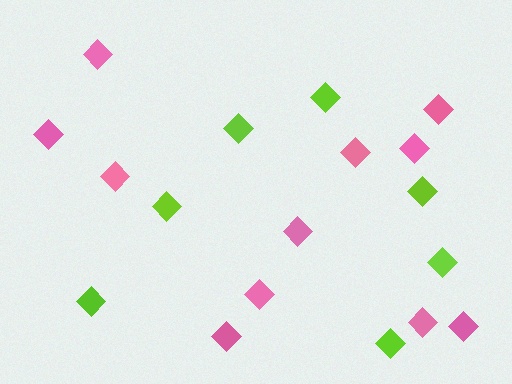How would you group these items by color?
There are 2 groups: one group of lime diamonds (7) and one group of pink diamonds (11).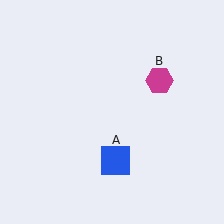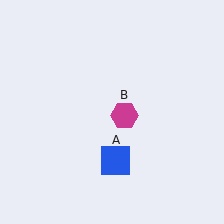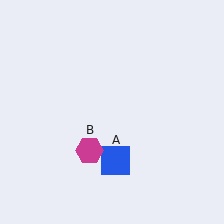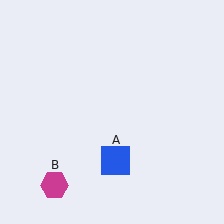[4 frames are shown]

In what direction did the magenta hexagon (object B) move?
The magenta hexagon (object B) moved down and to the left.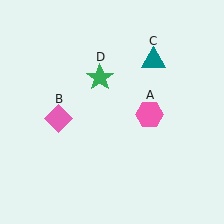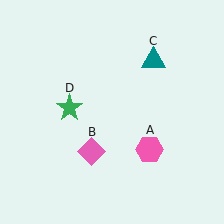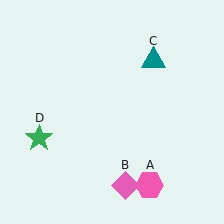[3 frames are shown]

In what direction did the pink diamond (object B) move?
The pink diamond (object B) moved down and to the right.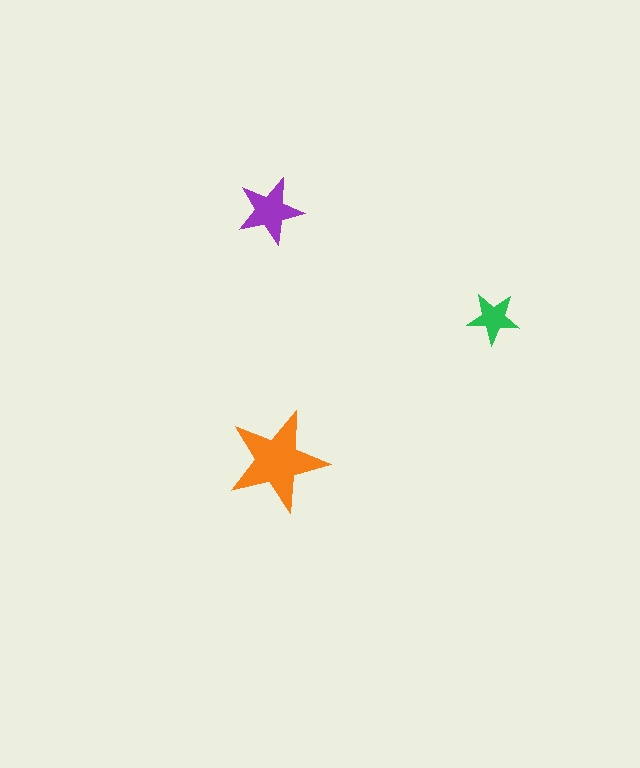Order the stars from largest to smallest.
the orange one, the purple one, the green one.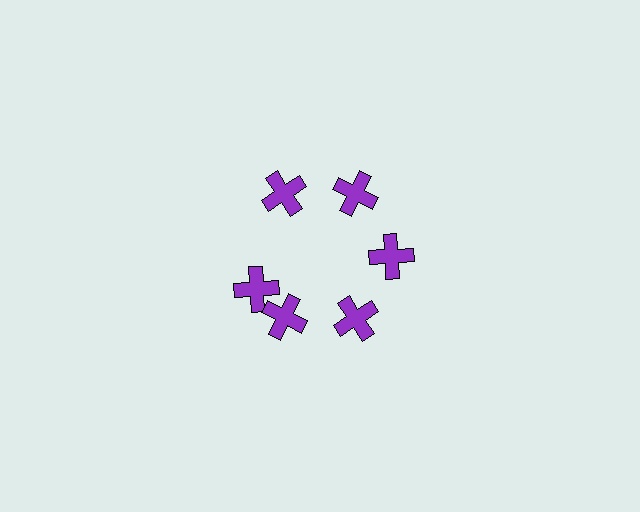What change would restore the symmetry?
The symmetry would be restored by rotating it back into even spacing with its neighbors so that all 6 crosses sit at equal angles and equal distance from the center.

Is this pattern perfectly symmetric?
No. The 6 purple crosses are arranged in a ring, but one element near the 9 o'clock position is rotated out of alignment along the ring, breaking the 6-fold rotational symmetry.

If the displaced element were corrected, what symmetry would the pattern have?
It would have 6-fold rotational symmetry — the pattern would map onto itself every 60 degrees.